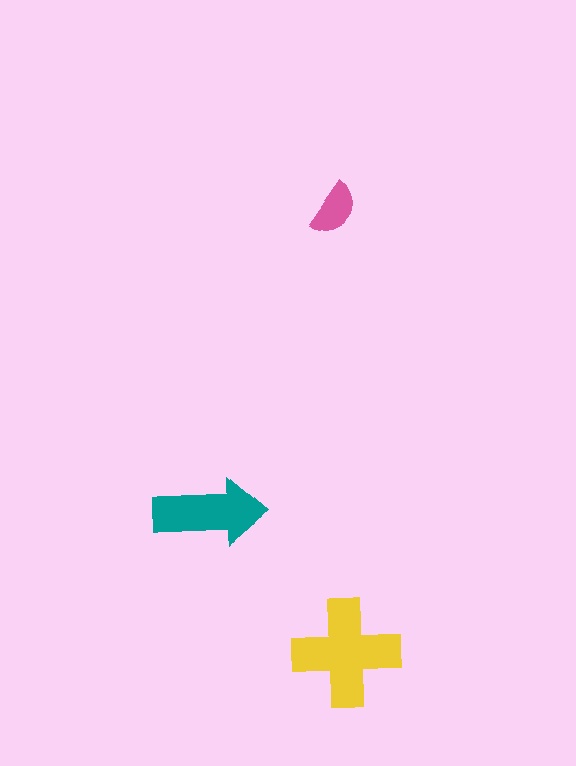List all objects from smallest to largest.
The pink semicircle, the teal arrow, the yellow cross.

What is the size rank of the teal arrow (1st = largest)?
2nd.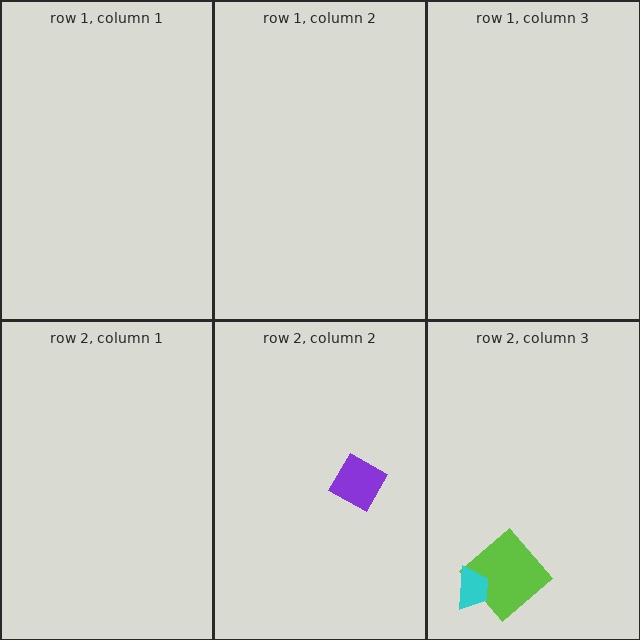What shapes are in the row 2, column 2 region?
The purple diamond.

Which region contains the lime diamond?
The row 2, column 3 region.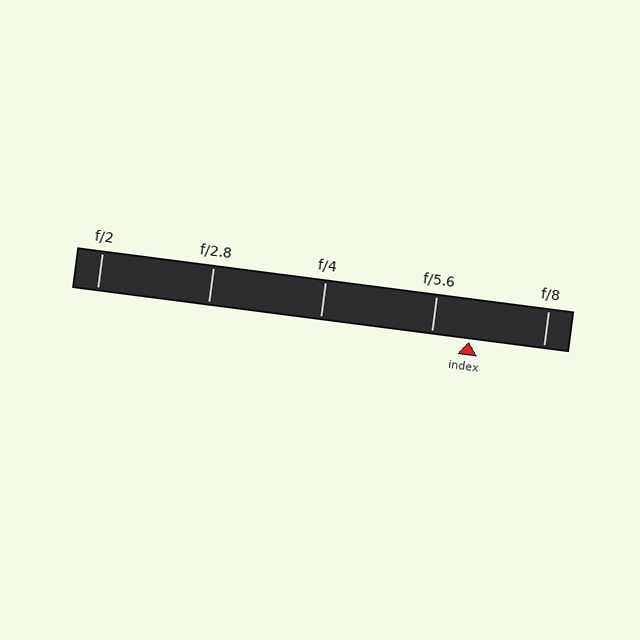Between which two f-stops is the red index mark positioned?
The index mark is between f/5.6 and f/8.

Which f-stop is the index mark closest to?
The index mark is closest to f/5.6.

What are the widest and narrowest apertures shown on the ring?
The widest aperture shown is f/2 and the narrowest is f/8.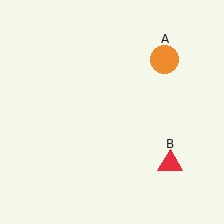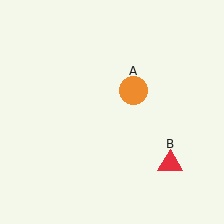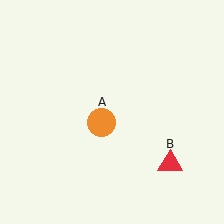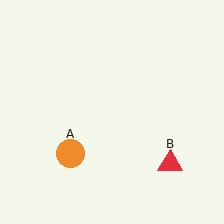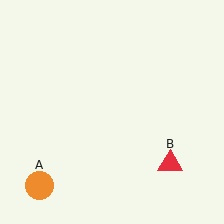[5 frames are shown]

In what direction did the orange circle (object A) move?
The orange circle (object A) moved down and to the left.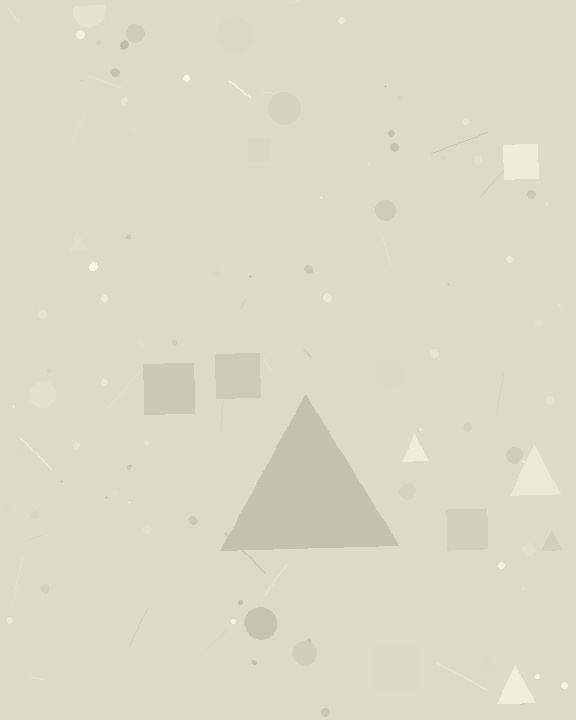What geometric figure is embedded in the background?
A triangle is embedded in the background.